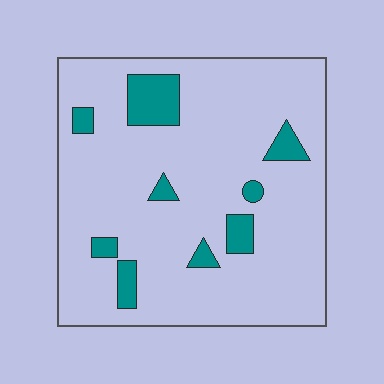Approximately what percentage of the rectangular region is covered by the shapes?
Approximately 10%.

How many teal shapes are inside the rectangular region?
9.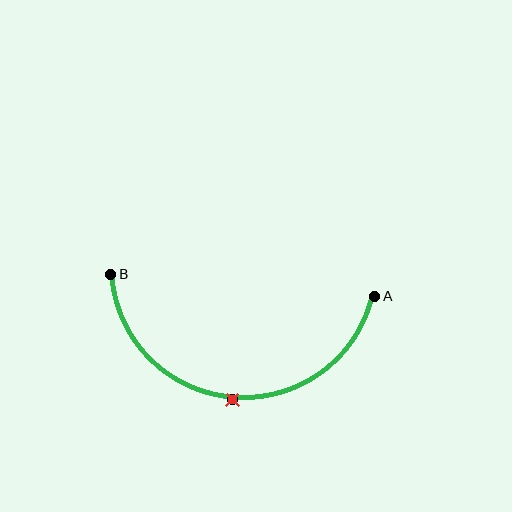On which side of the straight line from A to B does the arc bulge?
The arc bulges below the straight line connecting A and B.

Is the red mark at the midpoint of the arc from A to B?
Yes. The red mark lies on the arc at equal arc-length from both A and B — it is the arc midpoint.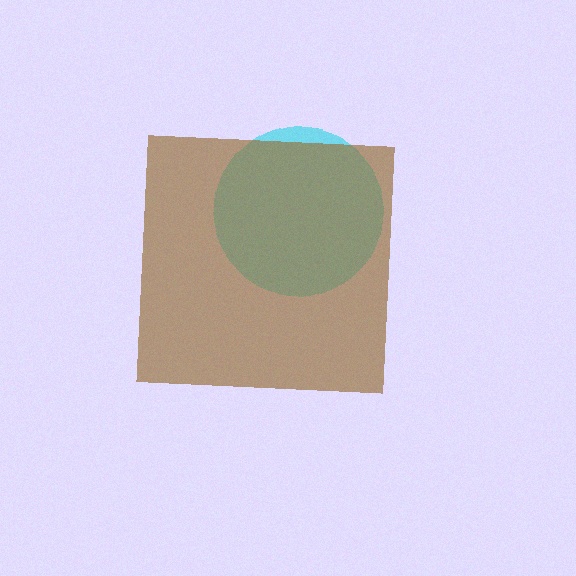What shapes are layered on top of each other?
The layered shapes are: a cyan circle, a brown square.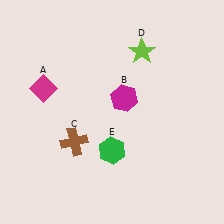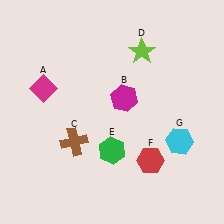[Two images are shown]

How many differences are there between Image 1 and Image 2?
There are 2 differences between the two images.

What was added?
A red hexagon (F), a cyan hexagon (G) were added in Image 2.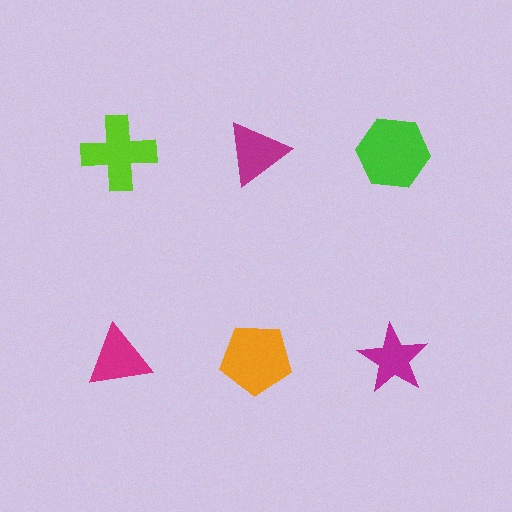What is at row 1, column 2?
A magenta triangle.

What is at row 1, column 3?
A green hexagon.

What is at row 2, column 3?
A magenta star.